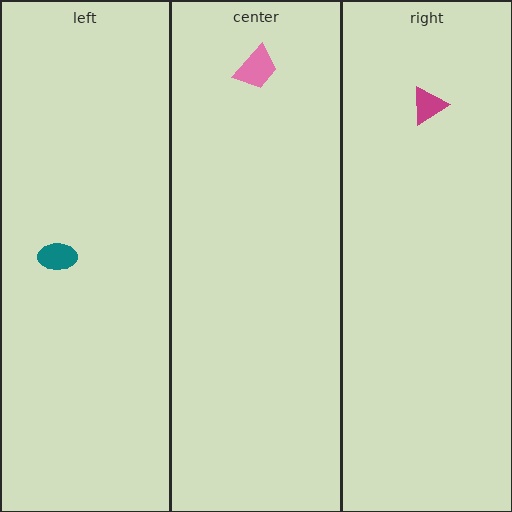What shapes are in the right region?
The magenta triangle.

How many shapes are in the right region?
1.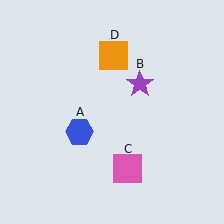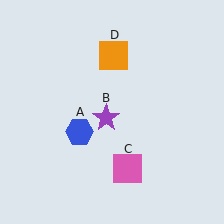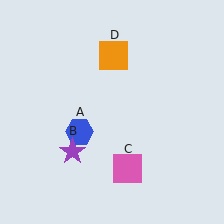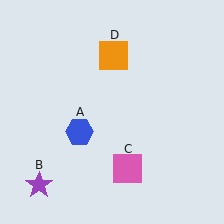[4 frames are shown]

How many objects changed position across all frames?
1 object changed position: purple star (object B).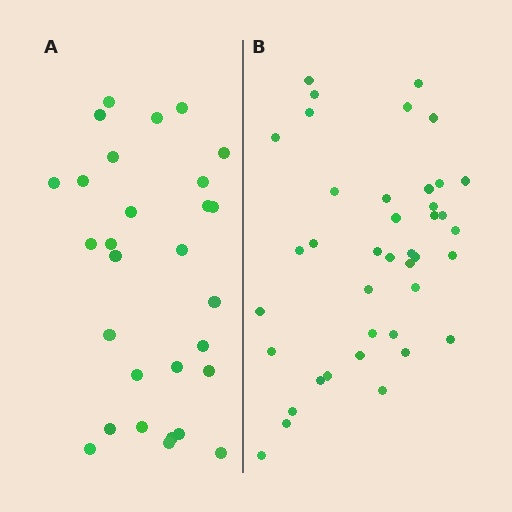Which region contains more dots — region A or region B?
Region B (the right region) has more dots.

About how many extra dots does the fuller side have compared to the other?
Region B has roughly 12 or so more dots than region A.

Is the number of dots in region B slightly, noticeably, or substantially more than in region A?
Region B has noticeably more, but not dramatically so. The ratio is roughly 1.4 to 1.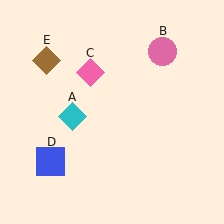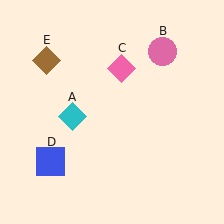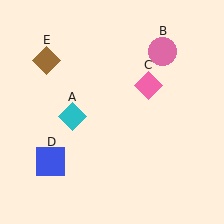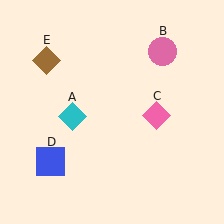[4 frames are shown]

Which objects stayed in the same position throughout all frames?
Cyan diamond (object A) and pink circle (object B) and blue square (object D) and brown diamond (object E) remained stationary.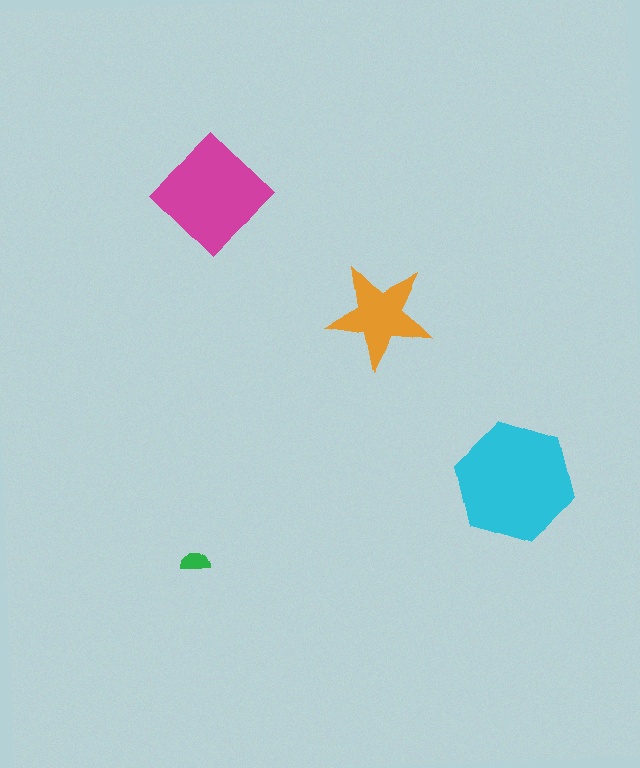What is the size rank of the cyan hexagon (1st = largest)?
1st.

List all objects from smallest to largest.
The green semicircle, the orange star, the magenta diamond, the cyan hexagon.